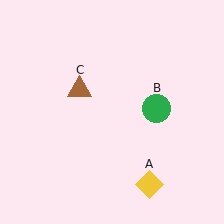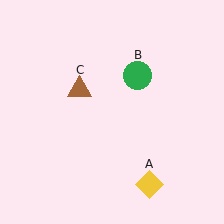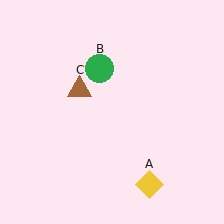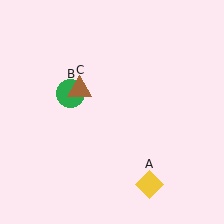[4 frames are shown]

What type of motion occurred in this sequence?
The green circle (object B) rotated counterclockwise around the center of the scene.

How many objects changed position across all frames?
1 object changed position: green circle (object B).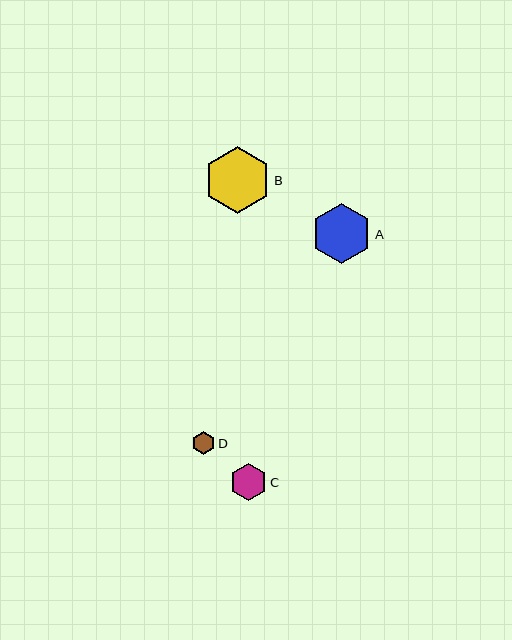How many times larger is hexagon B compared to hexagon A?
Hexagon B is approximately 1.1 times the size of hexagon A.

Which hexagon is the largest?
Hexagon B is the largest with a size of approximately 67 pixels.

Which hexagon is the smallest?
Hexagon D is the smallest with a size of approximately 23 pixels.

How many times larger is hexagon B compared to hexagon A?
Hexagon B is approximately 1.1 times the size of hexagon A.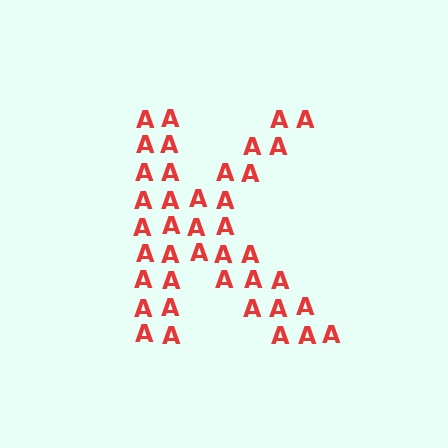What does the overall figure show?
The overall figure shows the letter K.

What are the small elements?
The small elements are letter A's.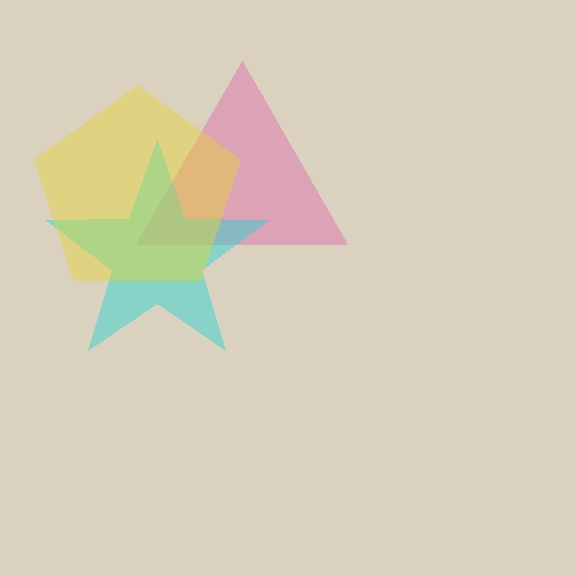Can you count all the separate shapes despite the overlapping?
Yes, there are 3 separate shapes.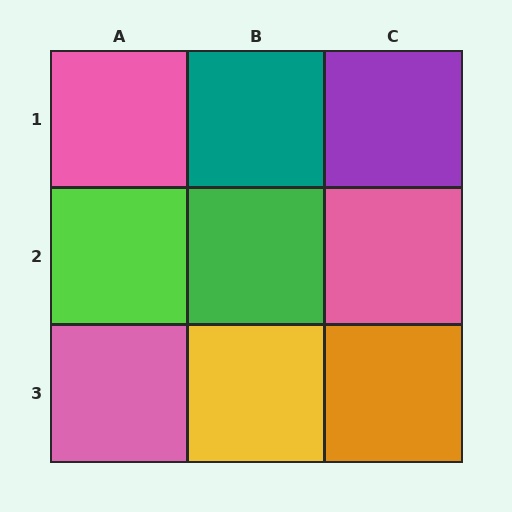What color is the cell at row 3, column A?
Pink.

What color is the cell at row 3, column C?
Orange.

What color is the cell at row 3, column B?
Yellow.